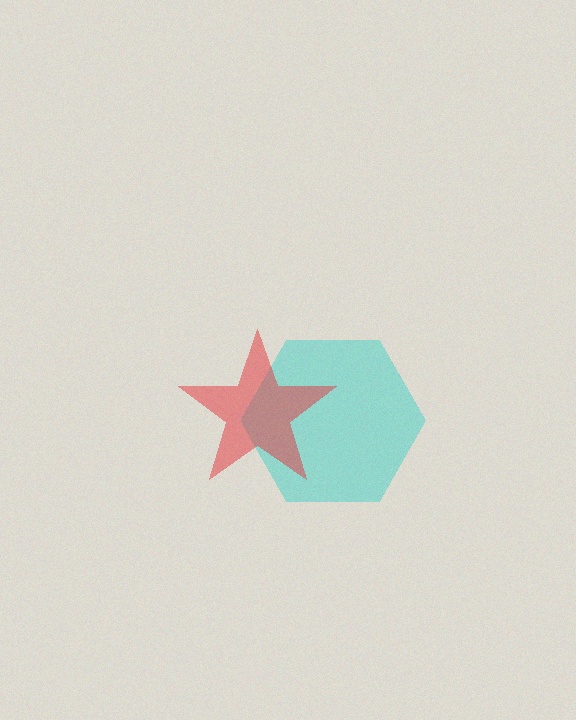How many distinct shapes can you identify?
There are 2 distinct shapes: a cyan hexagon, a red star.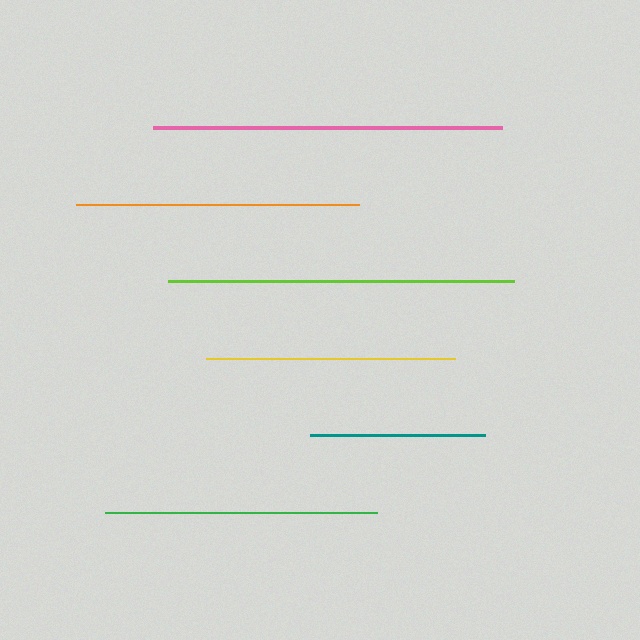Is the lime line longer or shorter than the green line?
The lime line is longer than the green line.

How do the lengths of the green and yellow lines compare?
The green and yellow lines are approximately the same length.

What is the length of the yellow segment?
The yellow segment is approximately 249 pixels long.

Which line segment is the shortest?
The teal line is the shortest at approximately 174 pixels.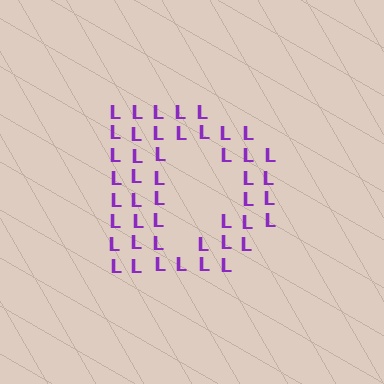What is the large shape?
The large shape is the letter D.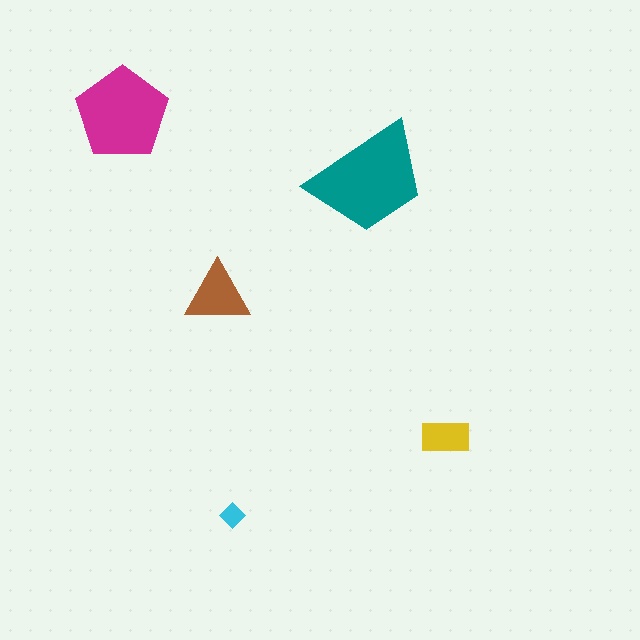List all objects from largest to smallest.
The teal trapezoid, the magenta pentagon, the brown triangle, the yellow rectangle, the cyan diamond.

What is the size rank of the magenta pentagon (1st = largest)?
2nd.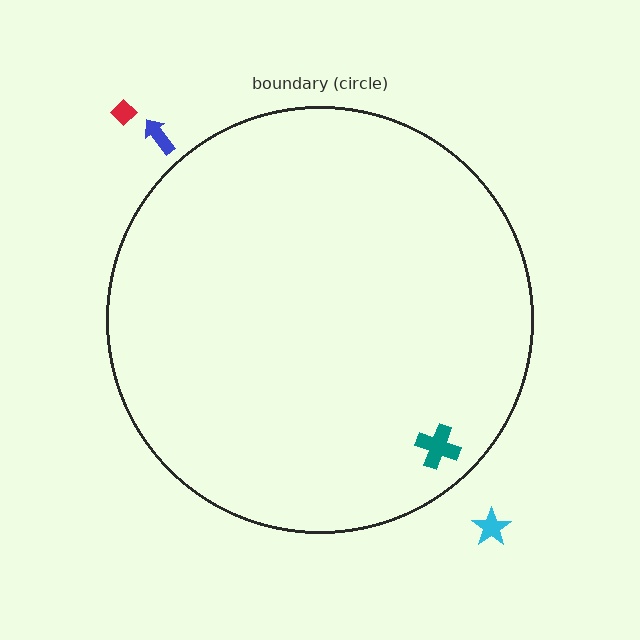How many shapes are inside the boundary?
1 inside, 3 outside.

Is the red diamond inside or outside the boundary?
Outside.